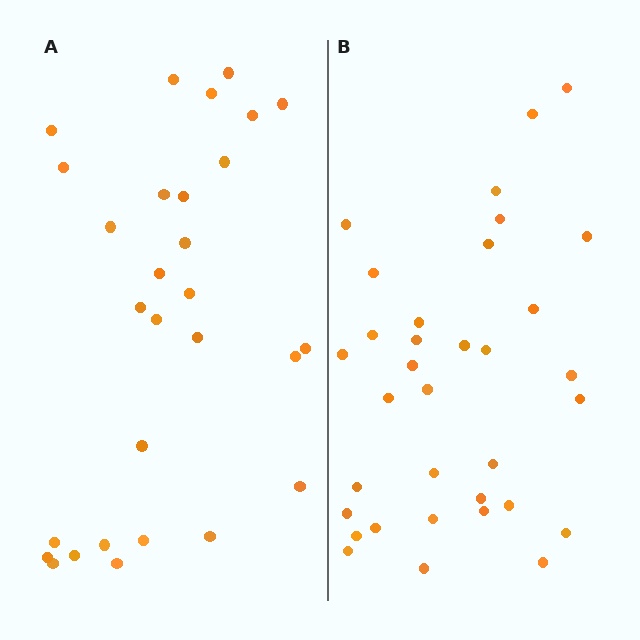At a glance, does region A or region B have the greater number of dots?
Region B (the right region) has more dots.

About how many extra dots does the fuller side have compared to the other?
Region B has about 5 more dots than region A.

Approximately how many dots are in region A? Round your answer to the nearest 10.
About 30 dots. (The exact count is 29, which rounds to 30.)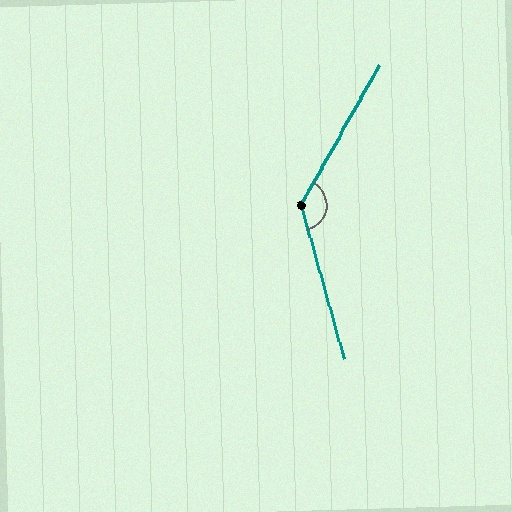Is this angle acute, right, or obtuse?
It is obtuse.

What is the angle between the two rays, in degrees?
Approximately 135 degrees.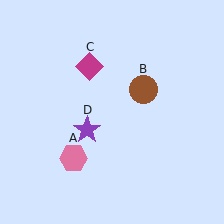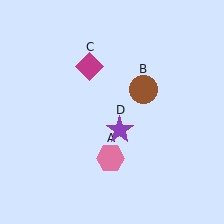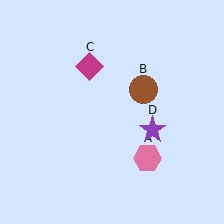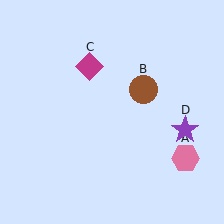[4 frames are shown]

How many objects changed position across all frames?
2 objects changed position: pink hexagon (object A), purple star (object D).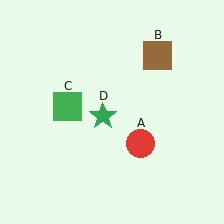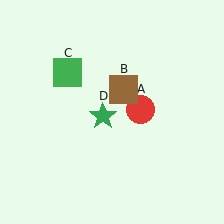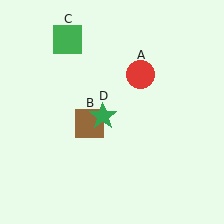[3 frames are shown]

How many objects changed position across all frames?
3 objects changed position: red circle (object A), brown square (object B), green square (object C).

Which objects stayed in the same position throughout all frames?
Green star (object D) remained stationary.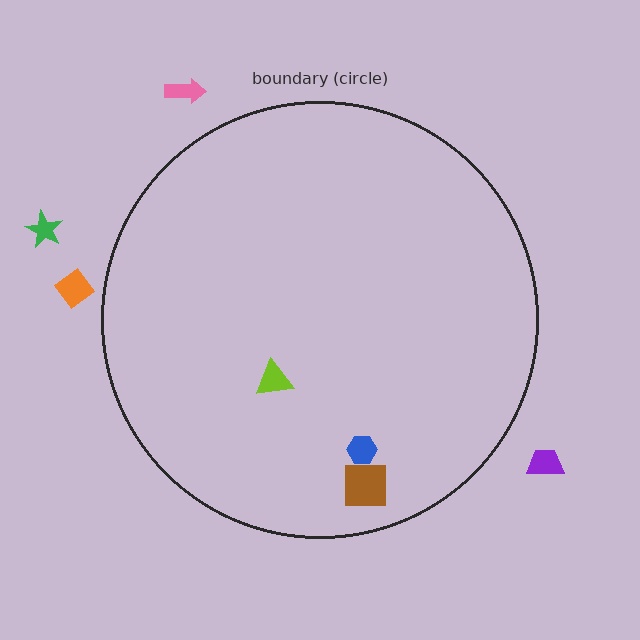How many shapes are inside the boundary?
3 inside, 4 outside.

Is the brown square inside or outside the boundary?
Inside.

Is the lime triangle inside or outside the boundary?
Inside.